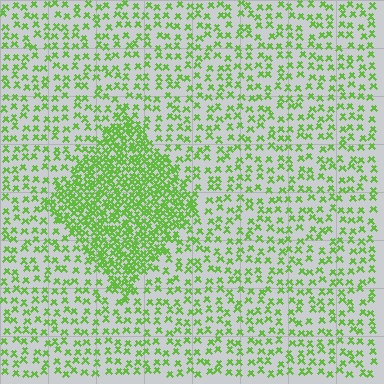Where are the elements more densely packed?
The elements are more densely packed inside the diamond boundary.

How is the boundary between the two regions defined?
The boundary is defined by a change in element density (approximately 2.5x ratio). All elements are the same color, size, and shape.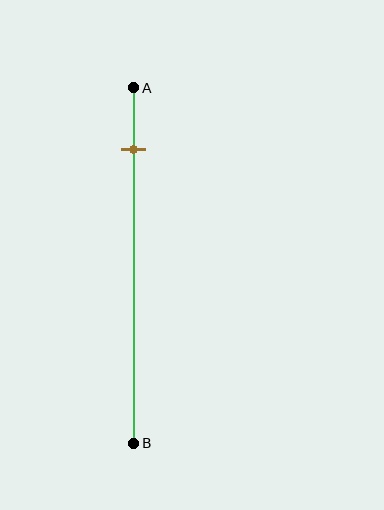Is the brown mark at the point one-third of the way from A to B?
No, the mark is at about 15% from A, not at the 33% one-third point.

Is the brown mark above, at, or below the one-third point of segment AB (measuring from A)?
The brown mark is above the one-third point of segment AB.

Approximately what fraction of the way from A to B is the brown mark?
The brown mark is approximately 15% of the way from A to B.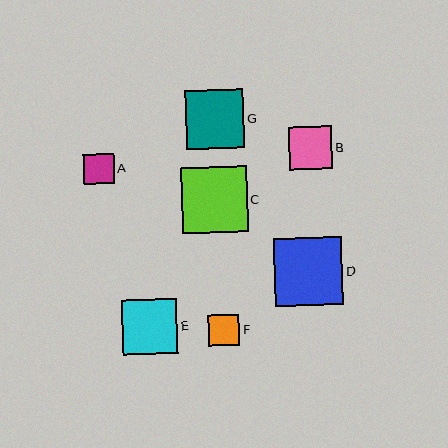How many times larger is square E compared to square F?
Square E is approximately 1.8 times the size of square F.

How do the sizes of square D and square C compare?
Square D and square C are approximately the same size.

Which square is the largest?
Square D is the largest with a size of approximately 68 pixels.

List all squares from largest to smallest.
From largest to smallest: D, C, G, E, B, F, A.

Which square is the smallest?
Square A is the smallest with a size of approximately 31 pixels.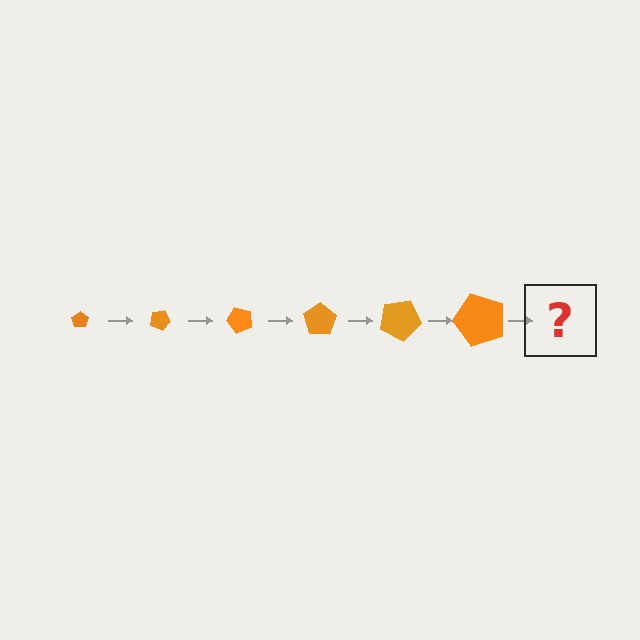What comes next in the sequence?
The next element should be a pentagon, larger than the previous one and rotated 150 degrees from the start.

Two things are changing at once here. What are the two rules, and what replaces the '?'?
The two rules are that the pentagon grows larger each step and it rotates 25 degrees each step. The '?' should be a pentagon, larger than the previous one and rotated 150 degrees from the start.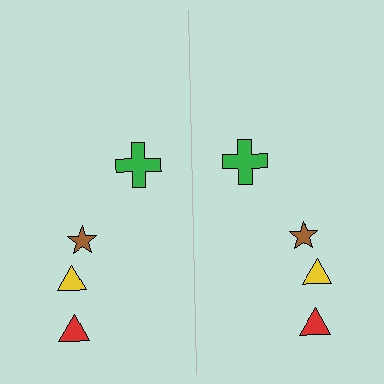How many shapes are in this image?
There are 8 shapes in this image.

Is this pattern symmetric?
Yes, this pattern has bilateral (reflection) symmetry.